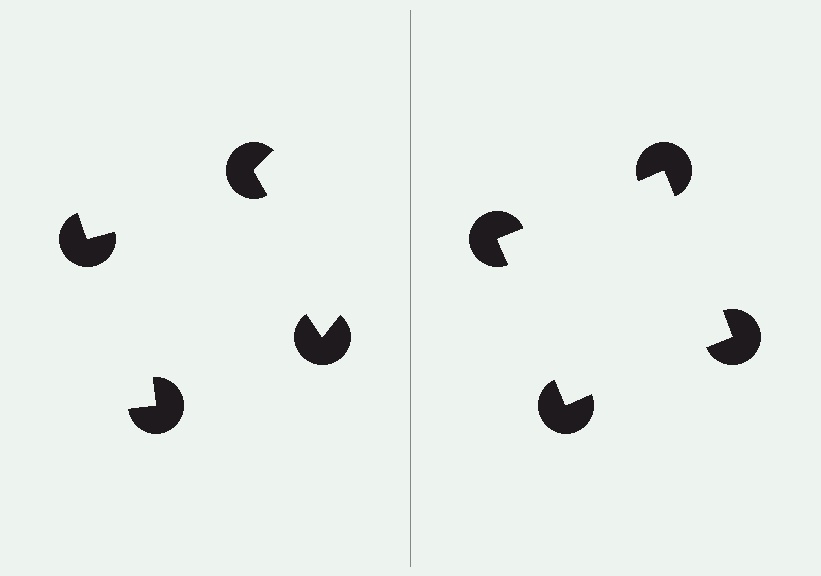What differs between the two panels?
The pac-man discs are positioned identically on both sides; only the wedge orientations differ. On the right they align to a square; on the left they are misaligned.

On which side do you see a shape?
An illusory square appears on the right side. On the left side the wedge cuts are rotated, so no coherent shape forms.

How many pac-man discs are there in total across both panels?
8 — 4 on each side.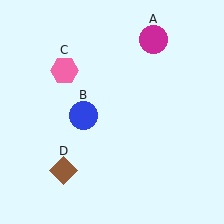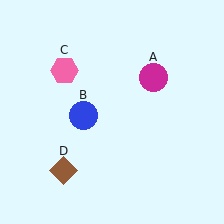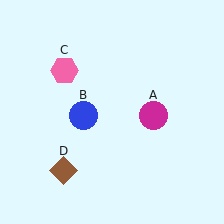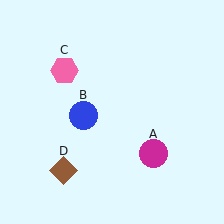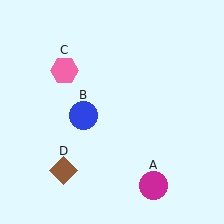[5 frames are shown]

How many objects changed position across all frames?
1 object changed position: magenta circle (object A).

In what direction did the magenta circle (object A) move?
The magenta circle (object A) moved down.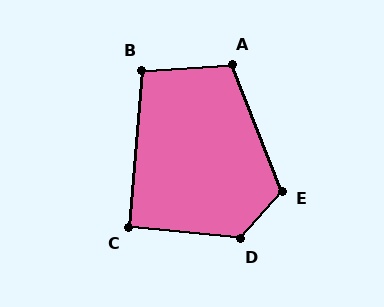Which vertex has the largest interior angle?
D, at approximately 126 degrees.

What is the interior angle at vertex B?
Approximately 98 degrees (obtuse).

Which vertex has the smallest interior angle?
C, at approximately 91 degrees.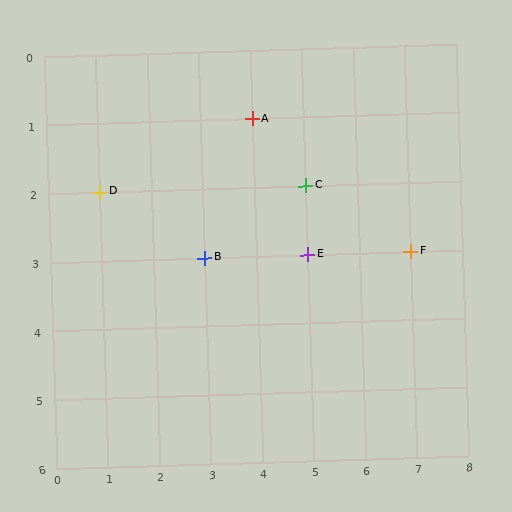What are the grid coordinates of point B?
Point B is at grid coordinates (3, 3).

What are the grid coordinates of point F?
Point F is at grid coordinates (7, 3).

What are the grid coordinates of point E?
Point E is at grid coordinates (5, 3).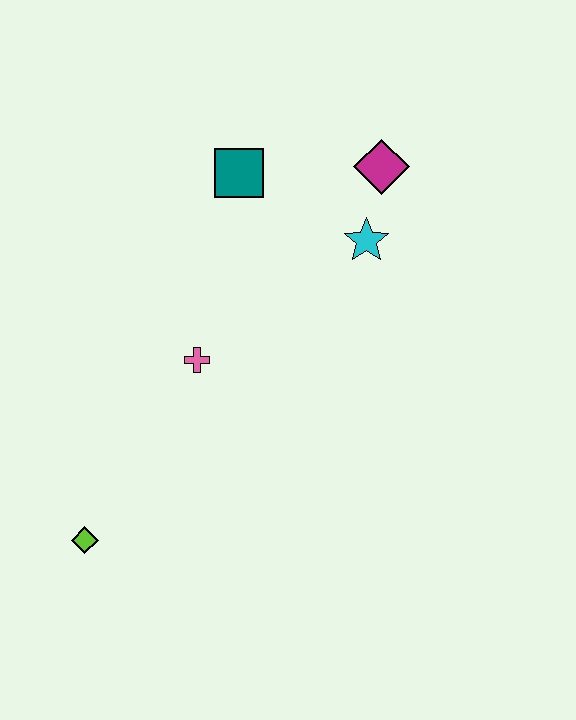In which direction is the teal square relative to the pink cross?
The teal square is above the pink cross.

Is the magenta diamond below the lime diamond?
No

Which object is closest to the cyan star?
The magenta diamond is closest to the cyan star.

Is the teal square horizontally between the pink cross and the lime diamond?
No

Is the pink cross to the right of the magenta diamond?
No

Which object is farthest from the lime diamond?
The magenta diamond is farthest from the lime diamond.